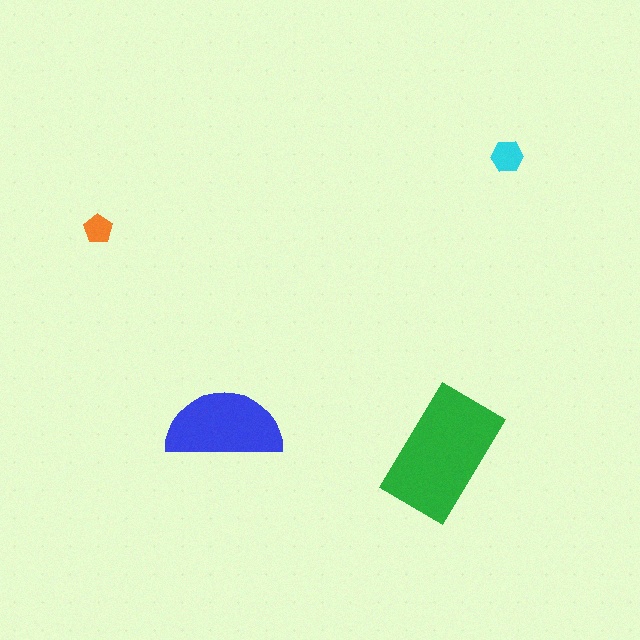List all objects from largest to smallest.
The green rectangle, the blue semicircle, the cyan hexagon, the orange pentagon.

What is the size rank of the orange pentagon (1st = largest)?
4th.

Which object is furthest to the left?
The orange pentagon is leftmost.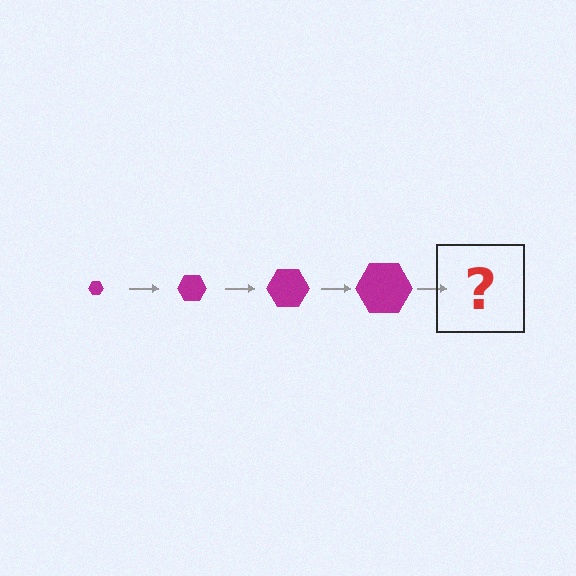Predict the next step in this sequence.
The next step is a magenta hexagon, larger than the previous one.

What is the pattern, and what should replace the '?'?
The pattern is that the hexagon gets progressively larger each step. The '?' should be a magenta hexagon, larger than the previous one.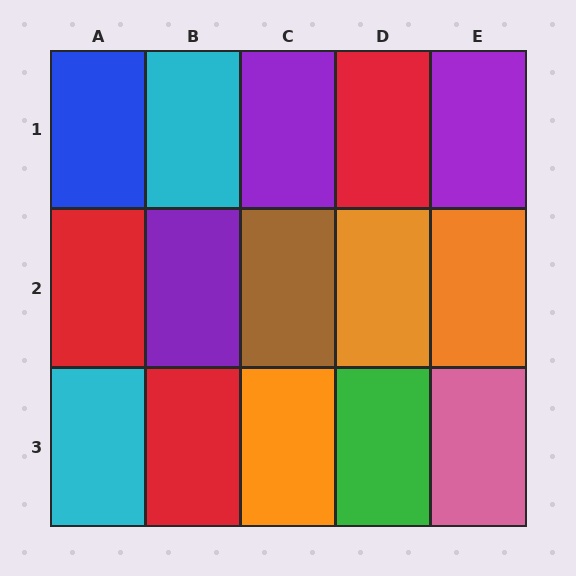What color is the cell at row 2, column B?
Purple.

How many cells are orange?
3 cells are orange.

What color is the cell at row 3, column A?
Cyan.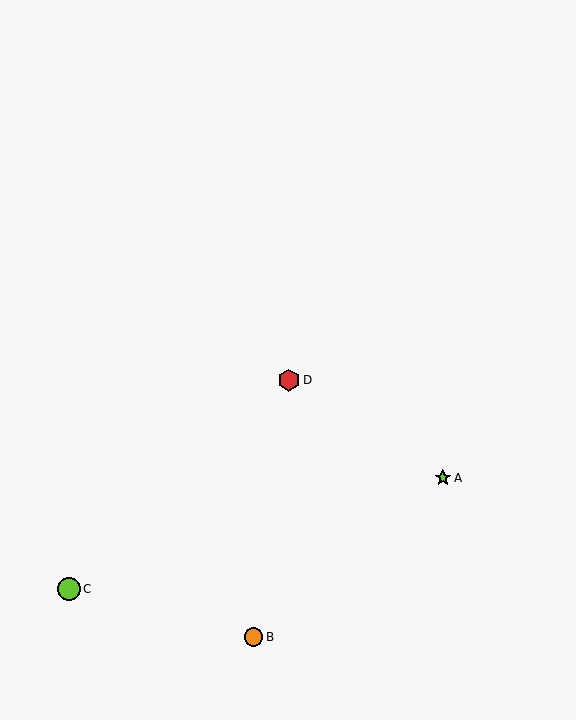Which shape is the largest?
The lime circle (labeled C) is the largest.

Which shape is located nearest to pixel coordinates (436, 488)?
The lime star (labeled A) at (443, 478) is nearest to that location.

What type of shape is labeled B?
Shape B is an orange circle.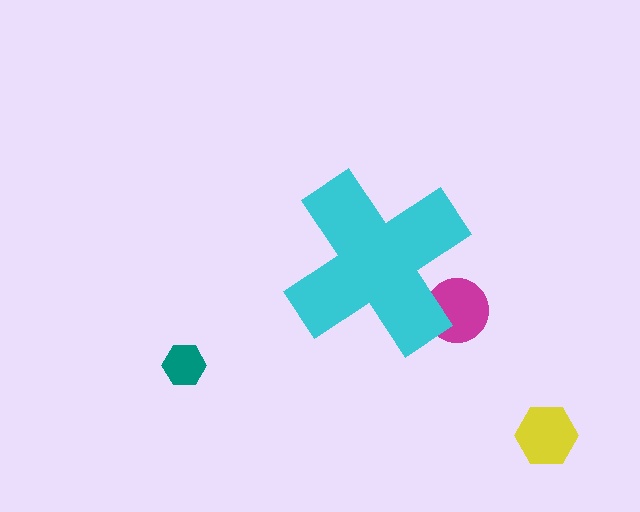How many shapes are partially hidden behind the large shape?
1 shape is partially hidden.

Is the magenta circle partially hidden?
Yes, the magenta circle is partially hidden behind the cyan cross.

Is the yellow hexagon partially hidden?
No, the yellow hexagon is fully visible.